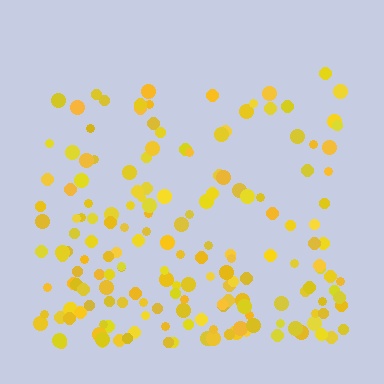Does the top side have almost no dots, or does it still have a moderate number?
Still a moderate number, just noticeably fewer than the bottom.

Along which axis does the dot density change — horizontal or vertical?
Vertical.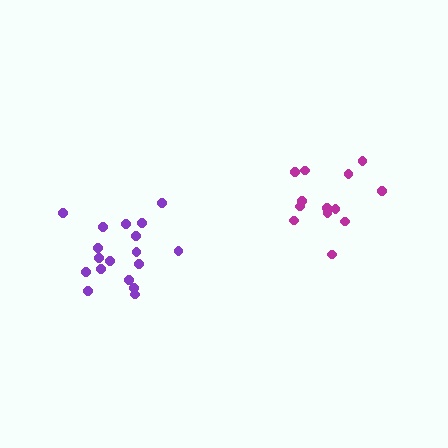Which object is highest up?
The magenta cluster is topmost.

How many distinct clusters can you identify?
There are 2 distinct clusters.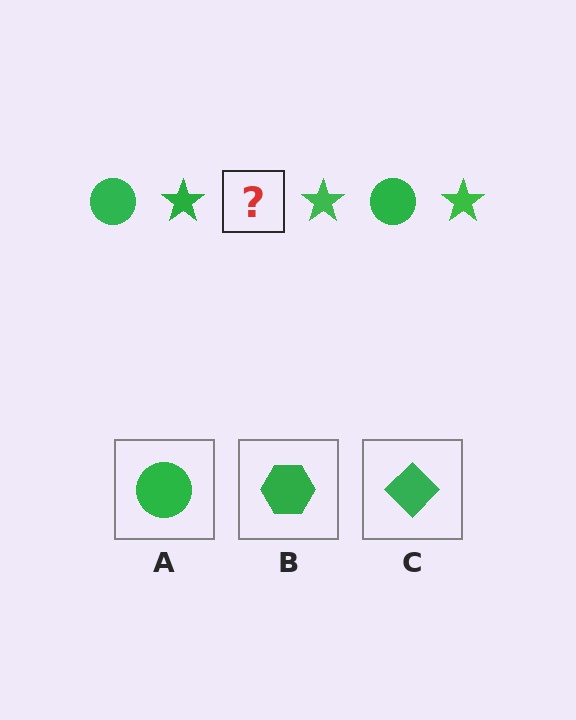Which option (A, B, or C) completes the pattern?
A.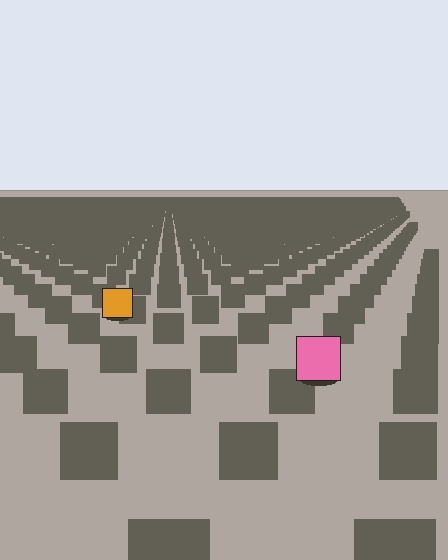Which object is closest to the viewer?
The pink square is closest. The texture marks near it are larger and more spread out.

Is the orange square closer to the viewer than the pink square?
No. The pink square is closer — you can tell from the texture gradient: the ground texture is coarser near it.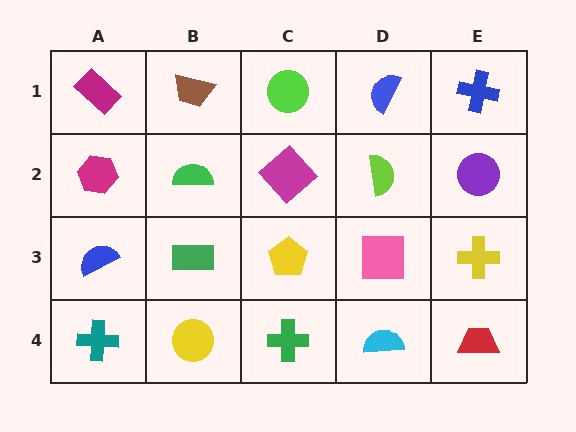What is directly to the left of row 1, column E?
A blue semicircle.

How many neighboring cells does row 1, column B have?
3.